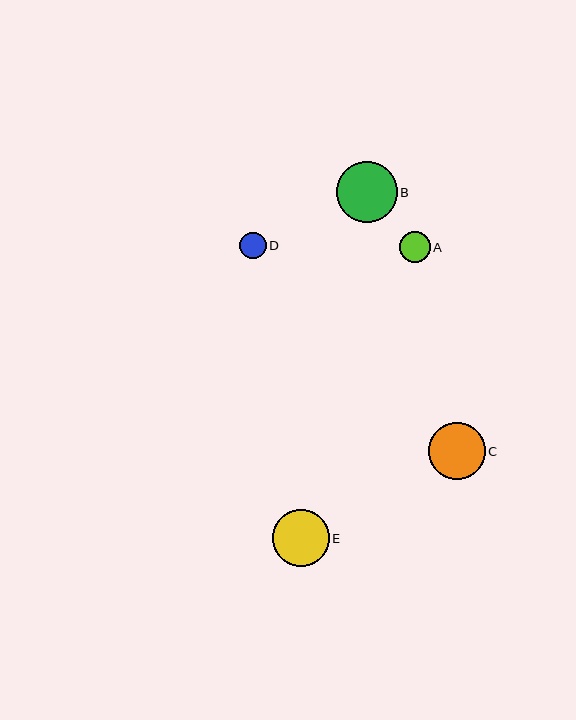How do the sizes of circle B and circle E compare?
Circle B and circle E are approximately the same size.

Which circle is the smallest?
Circle D is the smallest with a size of approximately 26 pixels.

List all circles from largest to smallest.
From largest to smallest: B, E, C, A, D.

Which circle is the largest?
Circle B is the largest with a size of approximately 61 pixels.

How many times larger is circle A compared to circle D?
Circle A is approximately 1.2 times the size of circle D.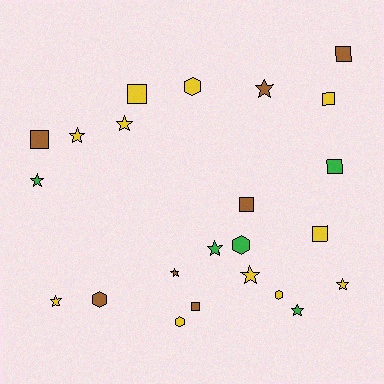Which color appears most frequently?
Yellow, with 11 objects.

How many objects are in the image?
There are 23 objects.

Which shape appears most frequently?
Star, with 10 objects.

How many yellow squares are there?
There are 3 yellow squares.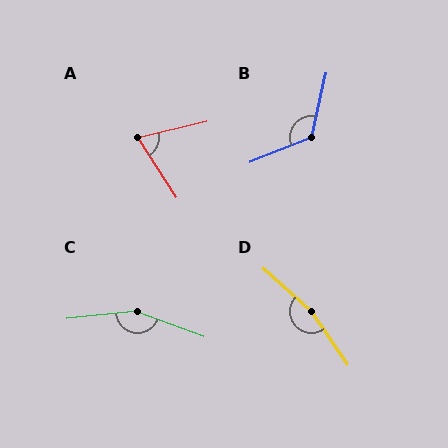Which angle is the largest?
D, at approximately 166 degrees.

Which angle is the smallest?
A, at approximately 70 degrees.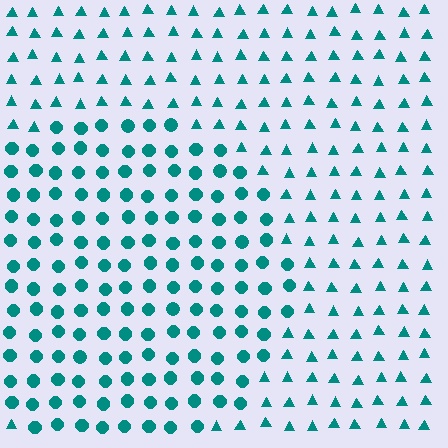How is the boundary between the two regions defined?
The boundary is defined by a change in element shape: circles inside vs. triangles outside. All elements share the same color and spacing.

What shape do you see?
I see a circle.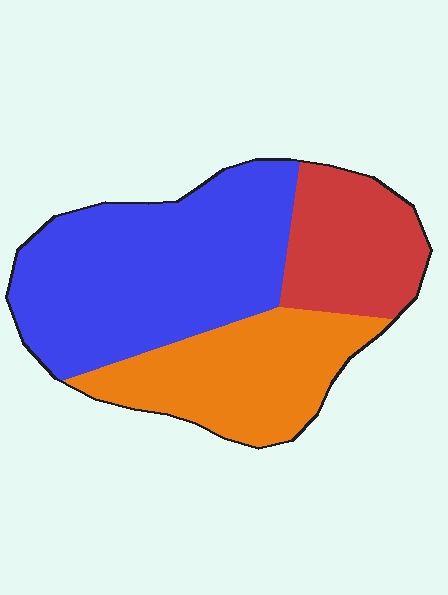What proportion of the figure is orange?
Orange takes up between a sixth and a third of the figure.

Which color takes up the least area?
Red, at roughly 20%.